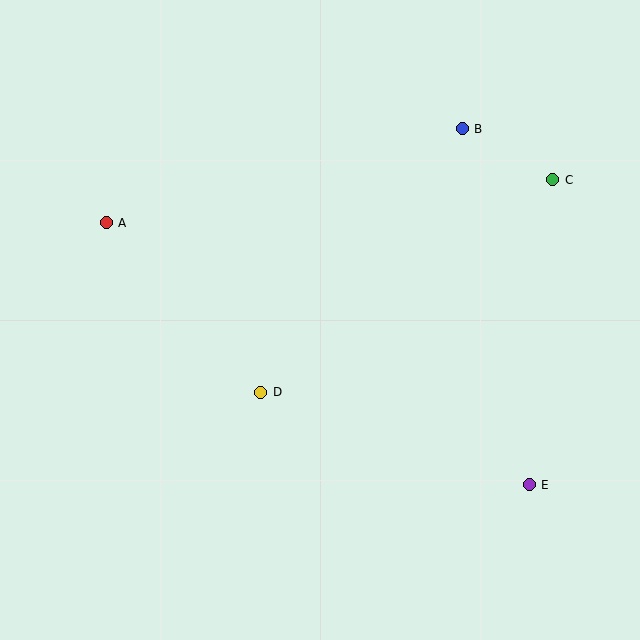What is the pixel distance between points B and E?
The distance between B and E is 362 pixels.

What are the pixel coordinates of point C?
Point C is at (553, 180).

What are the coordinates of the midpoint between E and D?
The midpoint between E and D is at (395, 438).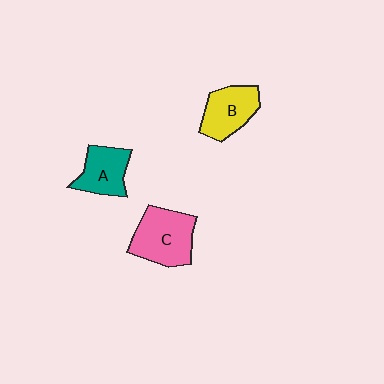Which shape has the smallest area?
Shape A (teal).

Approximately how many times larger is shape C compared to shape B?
Approximately 1.3 times.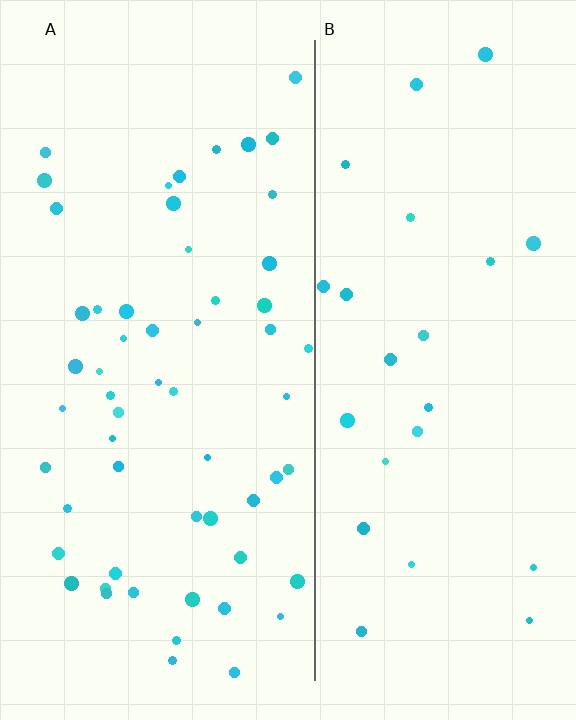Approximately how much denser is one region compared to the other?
Approximately 2.3× — region A over region B.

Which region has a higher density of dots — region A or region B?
A (the left).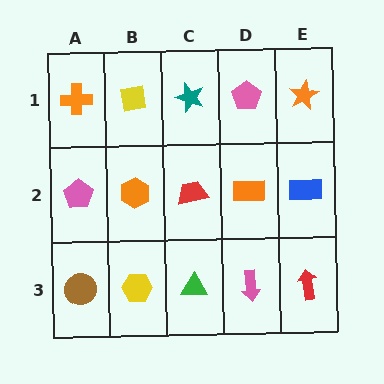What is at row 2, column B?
An orange hexagon.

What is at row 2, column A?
A pink pentagon.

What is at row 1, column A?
An orange cross.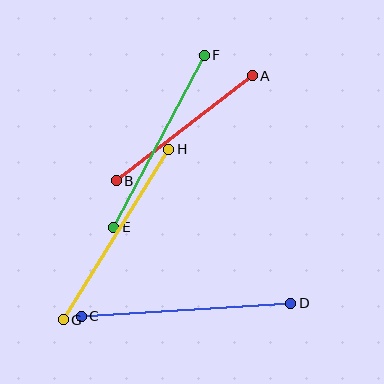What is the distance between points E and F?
The distance is approximately 194 pixels.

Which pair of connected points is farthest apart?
Points C and D are farthest apart.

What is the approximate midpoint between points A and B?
The midpoint is at approximately (184, 128) pixels.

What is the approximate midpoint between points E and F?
The midpoint is at approximately (159, 141) pixels.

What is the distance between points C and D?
The distance is approximately 210 pixels.